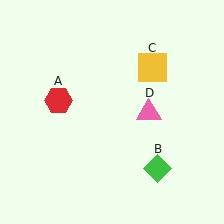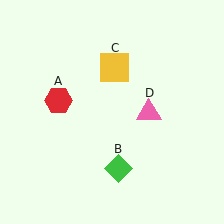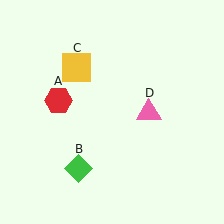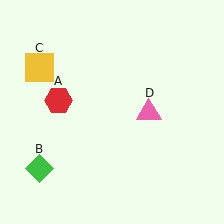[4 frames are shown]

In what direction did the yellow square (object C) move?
The yellow square (object C) moved left.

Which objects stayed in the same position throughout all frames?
Red hexagon (object A) and pink triangle (object D) remained stationary.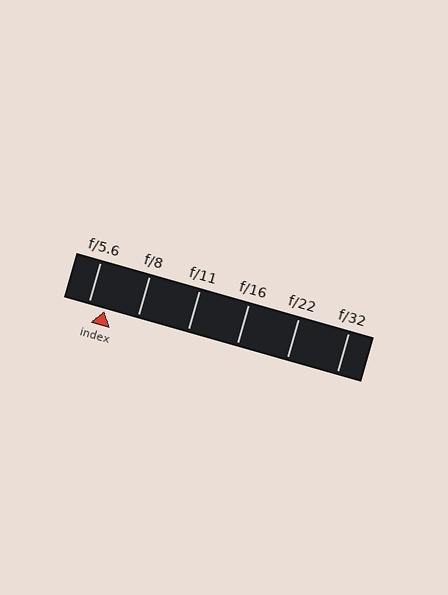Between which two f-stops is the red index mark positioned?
The index mark is between f/5.6 and f/8.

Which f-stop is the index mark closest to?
The index mark is closest to f/5.6.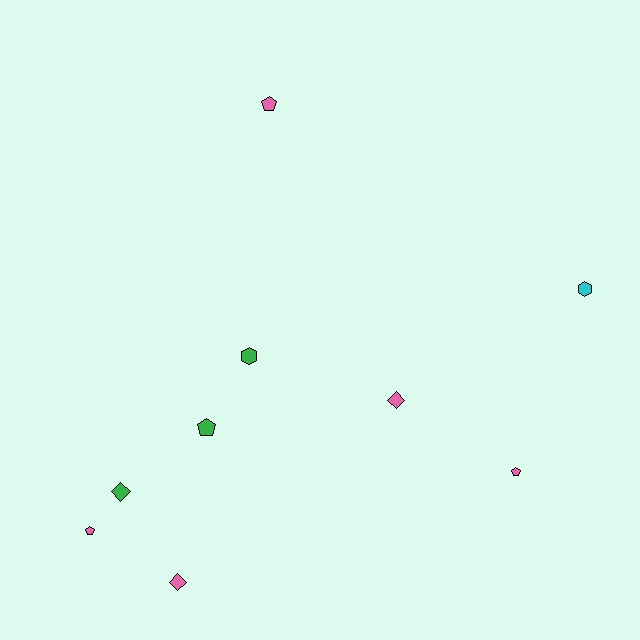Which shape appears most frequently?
Pentagon, with 4 objects.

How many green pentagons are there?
There is 1 green pentagon.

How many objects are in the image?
There are 9 objects.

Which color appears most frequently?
Pink, with 5 objects.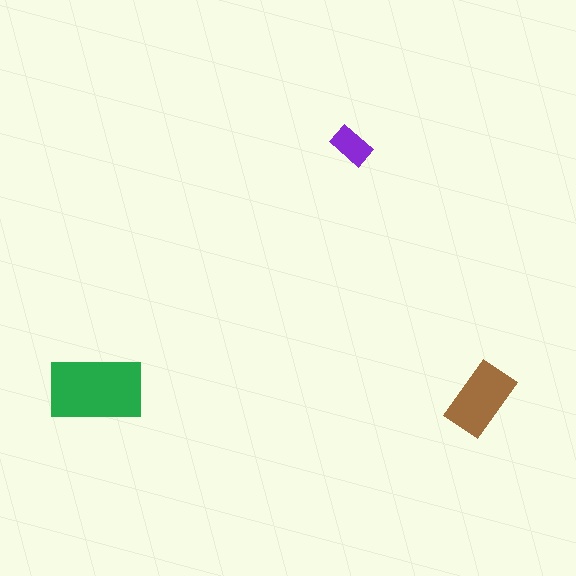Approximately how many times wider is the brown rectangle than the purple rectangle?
About 2 times wider.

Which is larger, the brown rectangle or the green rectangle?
The green one.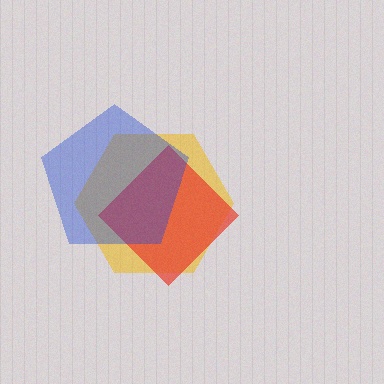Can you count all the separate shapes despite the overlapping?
Yes, there are 3 separate shapes.